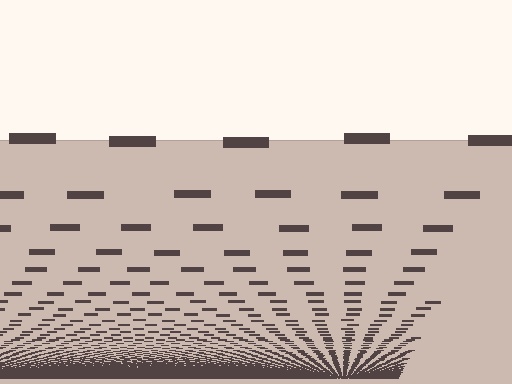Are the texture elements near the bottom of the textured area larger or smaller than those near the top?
Smaller. The gradient is inverted — elements near the bottom are smaller and denser.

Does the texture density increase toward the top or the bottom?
Density increases toward the bottom.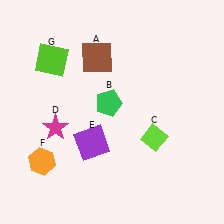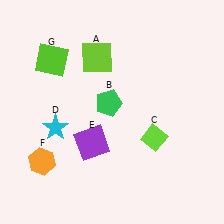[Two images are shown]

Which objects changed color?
A changed from brown to lime. D changed from magenta to cyan.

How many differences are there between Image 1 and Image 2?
There are 2 differences between the two images.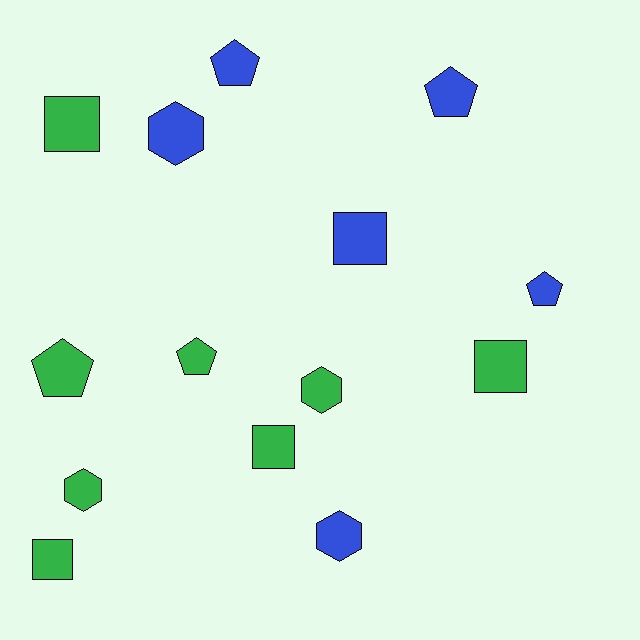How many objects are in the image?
There are 14 objects.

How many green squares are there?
There are 4 green squares.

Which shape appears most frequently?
Pentagon, with 5 objects.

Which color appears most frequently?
Green, with 8 objects.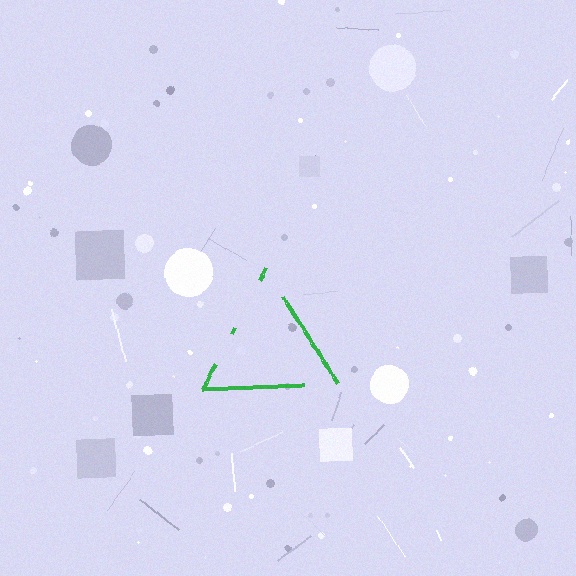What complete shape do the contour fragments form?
The contour fragments form a triangle.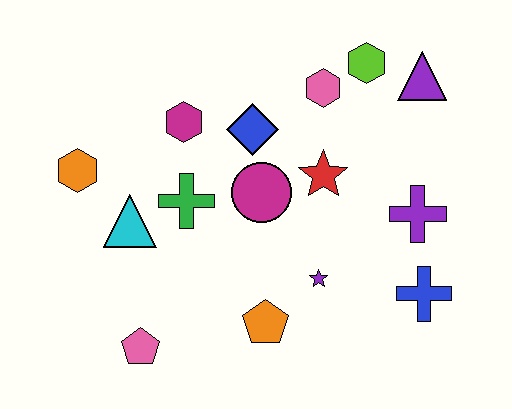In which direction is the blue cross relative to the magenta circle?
The blue cross is to the right of the magenta circle.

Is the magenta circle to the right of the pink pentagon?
Yes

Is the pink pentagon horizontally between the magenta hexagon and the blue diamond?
No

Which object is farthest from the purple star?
The orange hexagon is farthest from the purple star.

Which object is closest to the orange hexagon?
The cyan triangle is closest to the orange hexagon.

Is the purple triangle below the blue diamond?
No